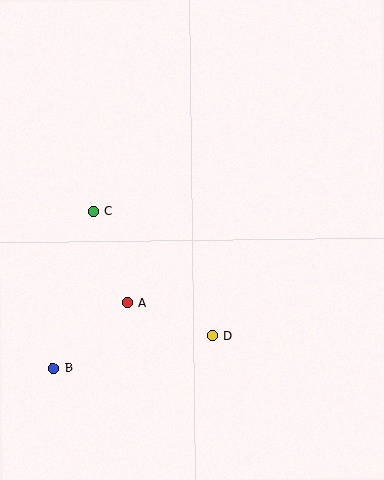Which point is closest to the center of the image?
Point A at (127, 303) is closest to the center.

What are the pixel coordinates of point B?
Point B is at (53, 368).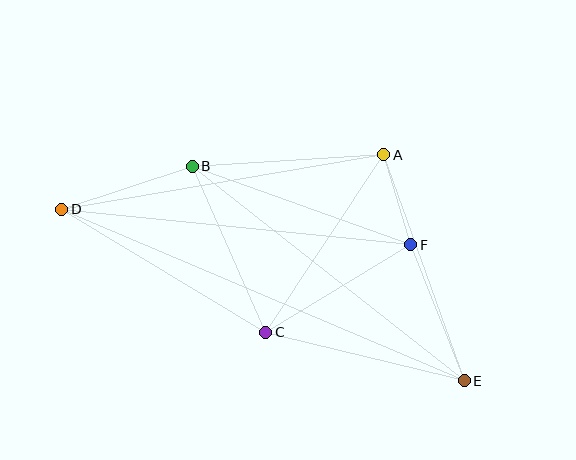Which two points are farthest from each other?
Points D and E are farthest from each other.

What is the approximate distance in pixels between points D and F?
The distance between D and F is approximately 351 pixels.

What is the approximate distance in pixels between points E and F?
The distance between E and F is approximately 146 pixels.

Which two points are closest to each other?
Points A and F are closest to each other.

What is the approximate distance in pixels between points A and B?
The distance between A and B is approximately 192 pixels.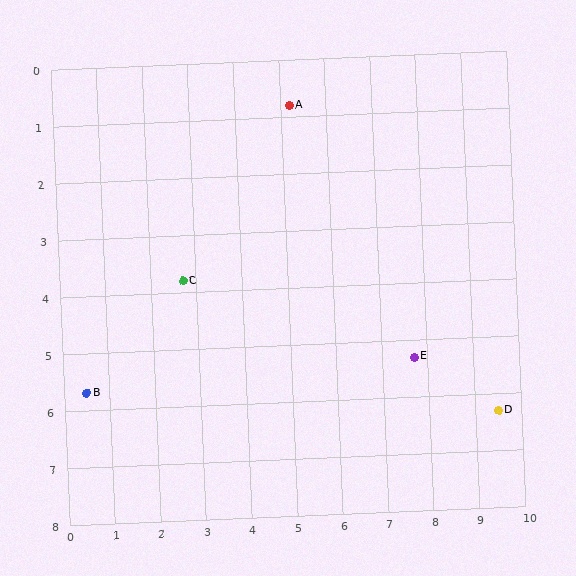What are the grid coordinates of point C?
Point C is at approximately (2.7, 3.8).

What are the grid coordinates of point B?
Point B is at approximately (0.5, 5.7).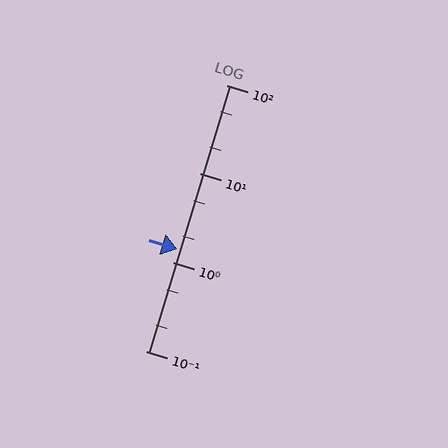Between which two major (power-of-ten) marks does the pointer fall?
The pointer is between 1 and 10.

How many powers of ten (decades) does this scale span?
The scale spans 3 decades, from 0.1 to 100.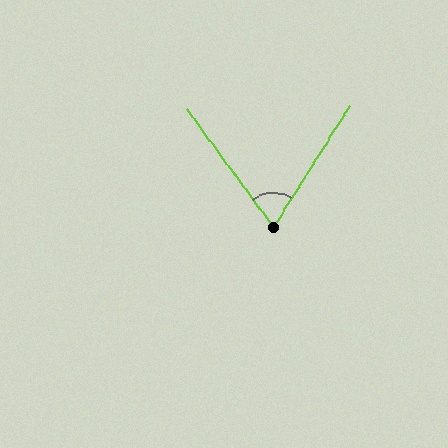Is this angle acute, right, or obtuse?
It is acute.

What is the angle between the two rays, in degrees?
Approximately 68 degrees.